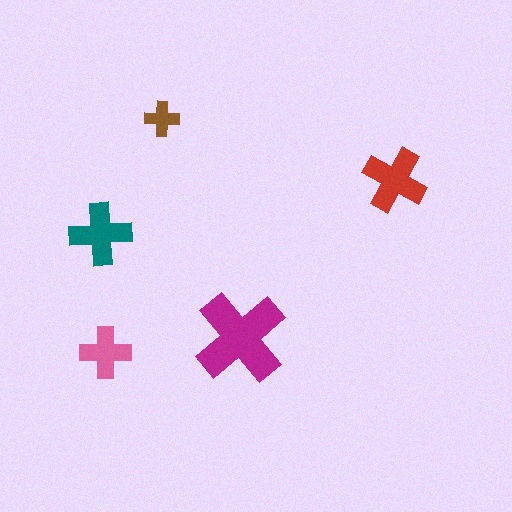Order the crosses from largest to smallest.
the magenta one, the red one, the teal one, the pink one, the brown one.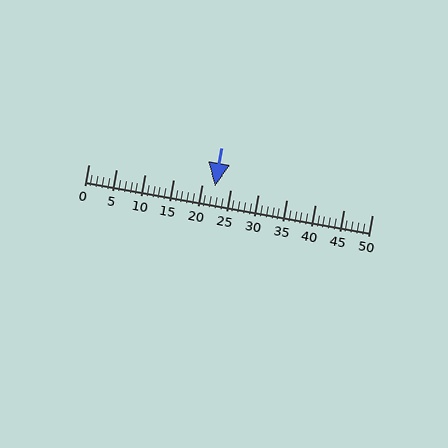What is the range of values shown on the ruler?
The ruler shows values from 0 to 50.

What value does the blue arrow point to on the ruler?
The blue arrow points to approximately 22.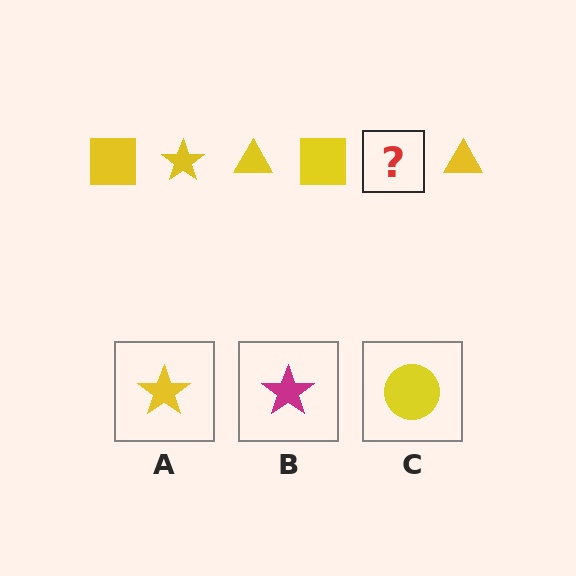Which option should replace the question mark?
Option A.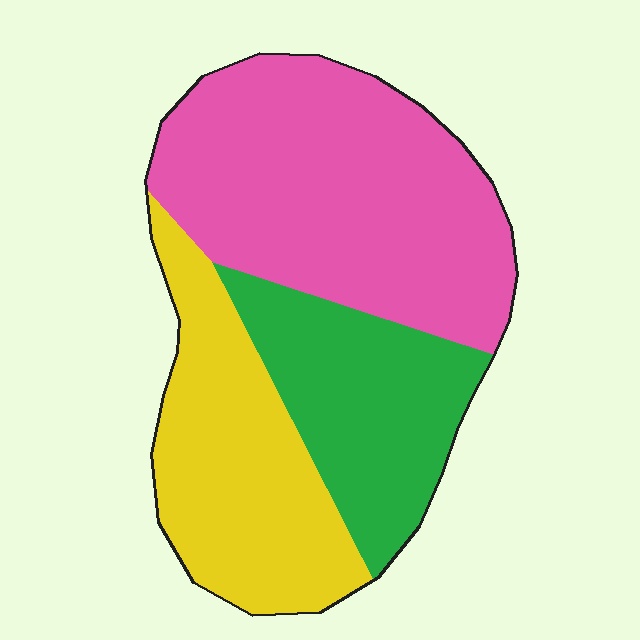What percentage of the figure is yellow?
Yellow takes up about one third (1/3) of the figure.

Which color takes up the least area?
Green, at roughly 25%.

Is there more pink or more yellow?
Pink.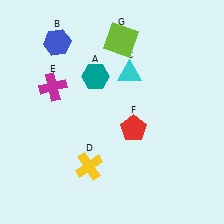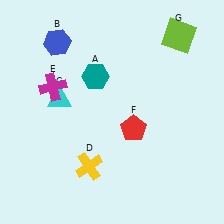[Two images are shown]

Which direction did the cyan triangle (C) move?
The cyan triangle (C) moved left.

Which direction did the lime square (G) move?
The lime square (G) moved right.